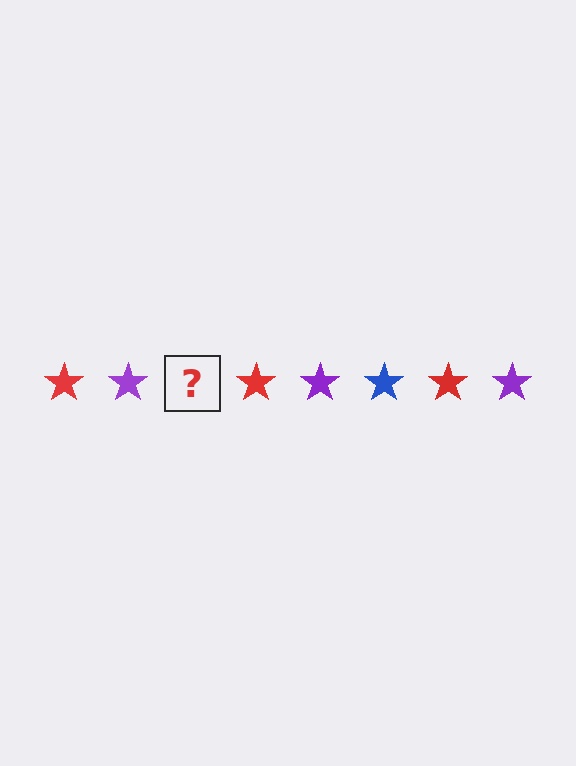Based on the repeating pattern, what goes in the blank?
The blank should be a blue star.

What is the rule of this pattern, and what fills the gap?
The rule is that the pattern cycles through red, purple, blue stars. The gap should be filled with a blue star.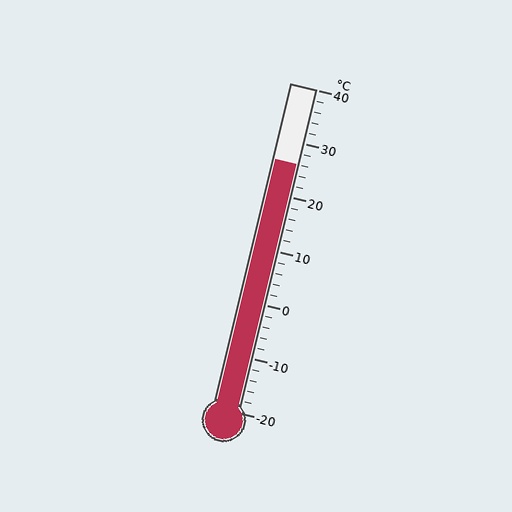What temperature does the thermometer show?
The thermometer shows approximately 26°C.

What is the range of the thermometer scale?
The thermometer scale ranges from -20°C to 40°C.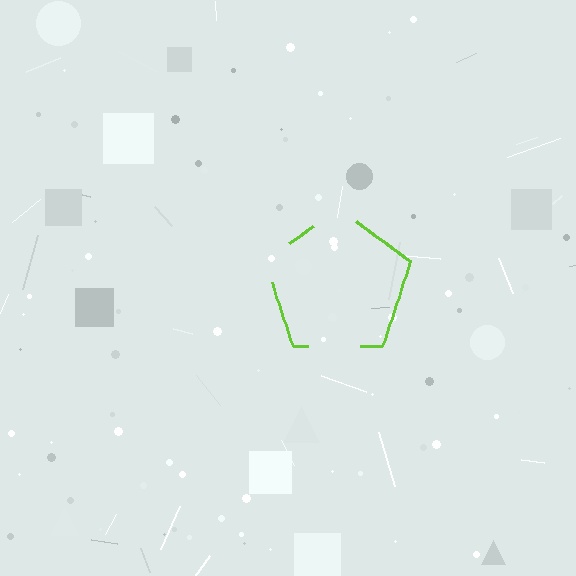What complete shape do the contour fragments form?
The contour fragments form a pentagon.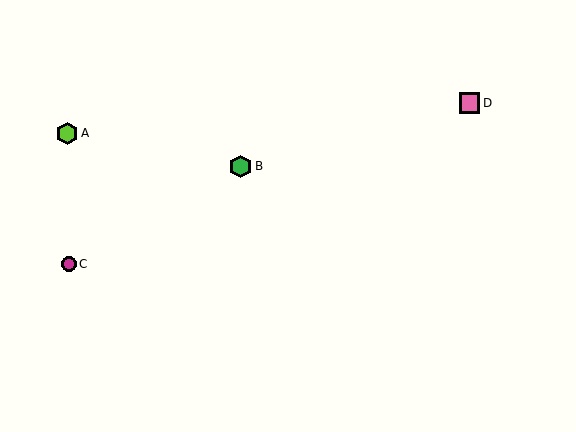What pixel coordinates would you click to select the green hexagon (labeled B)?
Click at (240, 166) to select the green hexagon B.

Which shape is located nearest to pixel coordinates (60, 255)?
The magenta circle (labeled C) at (69, 264) is nearest to that location.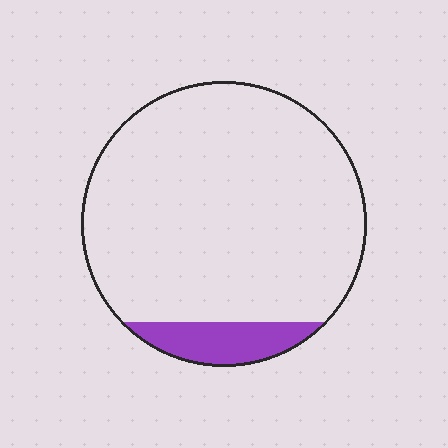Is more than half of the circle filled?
No.